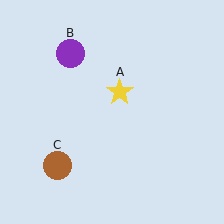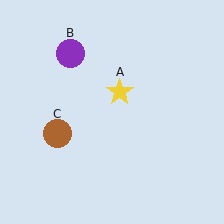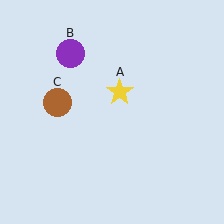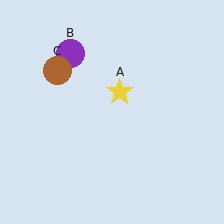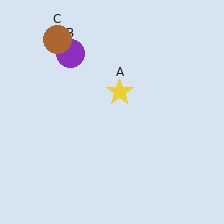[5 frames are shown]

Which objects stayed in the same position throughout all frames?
Yellow star (object A) and purple circle (object B) remained stationary.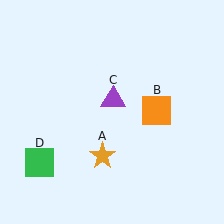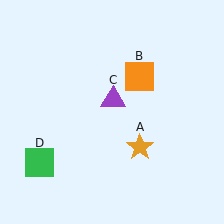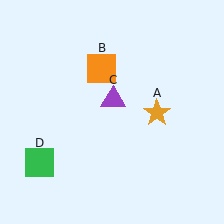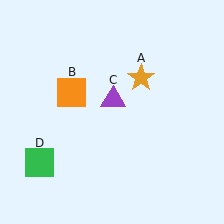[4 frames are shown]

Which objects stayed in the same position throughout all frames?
Purple triangle (object C) and green square (object D) remained stationary.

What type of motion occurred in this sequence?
The orange star (object A), orange square (object B) rotated counterclockwise around the center of the scene.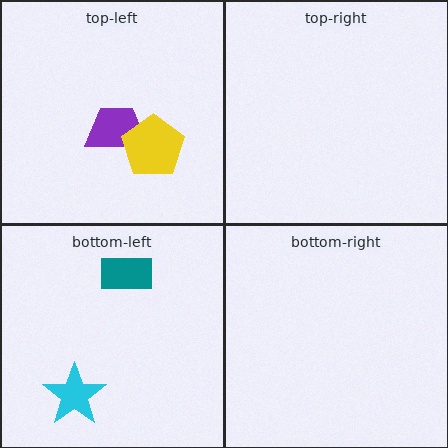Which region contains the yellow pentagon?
The top-left region.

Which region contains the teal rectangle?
The bottom-left region.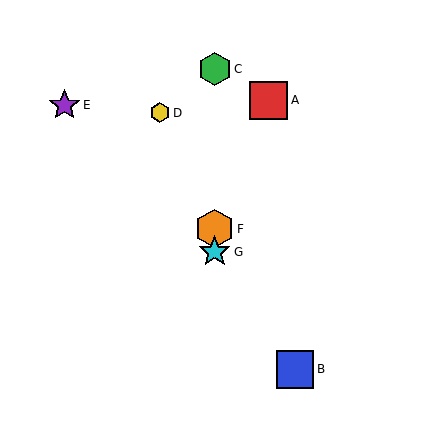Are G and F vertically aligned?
Yes, both are at x≈215.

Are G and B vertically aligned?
No, G is at x≈215 and B is at x≈295.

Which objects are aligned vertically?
Objects C, F, G are aligned vertically.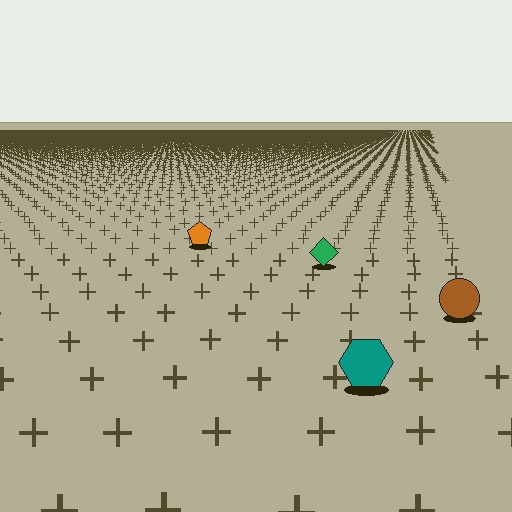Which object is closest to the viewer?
The teal hexagon is closest. The texture marks near it are larger and more spread out.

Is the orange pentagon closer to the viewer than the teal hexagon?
No. The teal hexagon is closer — you can tell from the texture gradient: the ground texture is coarser near it.